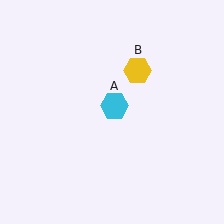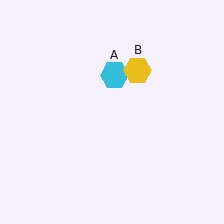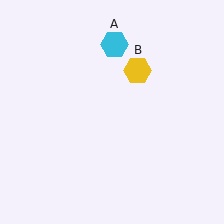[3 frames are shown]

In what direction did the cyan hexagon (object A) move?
The cyan hexagon (object A) moved up.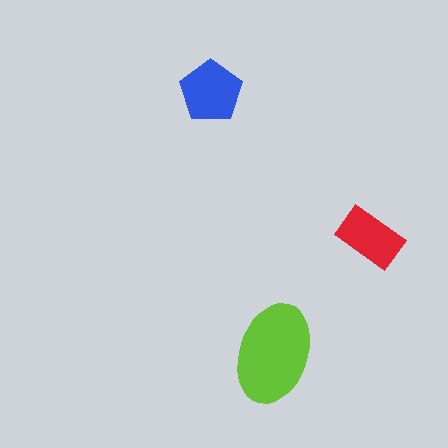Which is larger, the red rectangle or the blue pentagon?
The blue pentagon.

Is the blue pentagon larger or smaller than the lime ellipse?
Smaller.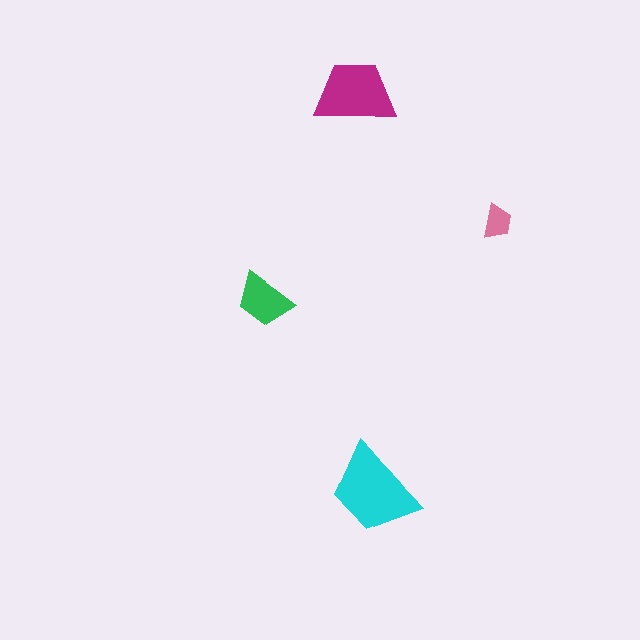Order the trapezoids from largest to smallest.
the cyan one, the magenta one, the green one, the pink one.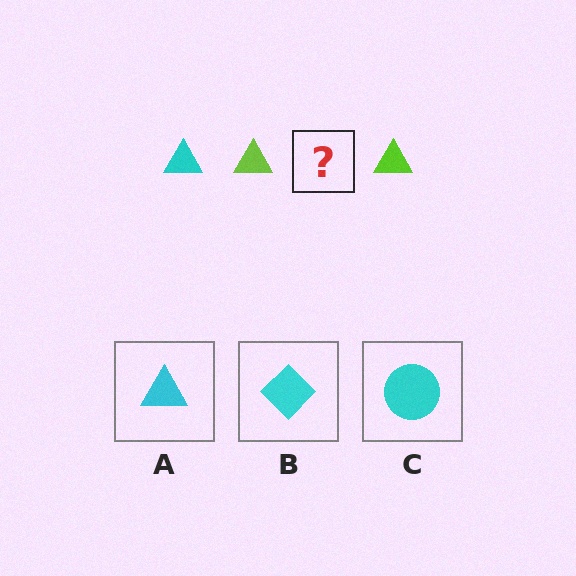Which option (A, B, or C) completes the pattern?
A.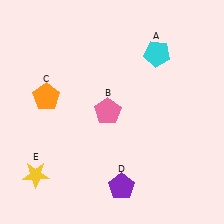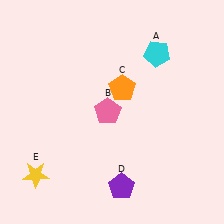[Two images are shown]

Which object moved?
The orange pentagon (C) moved right.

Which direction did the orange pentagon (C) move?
The orange pentagon (C) moved right.